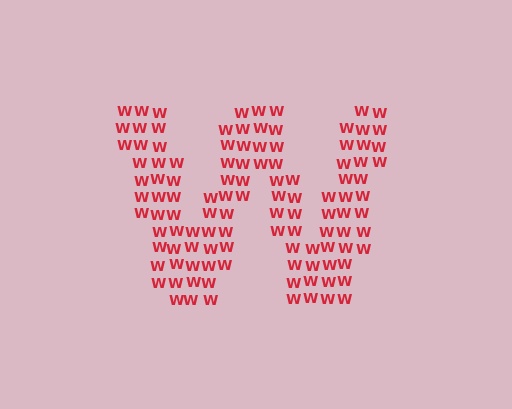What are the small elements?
The small elements are letter W's.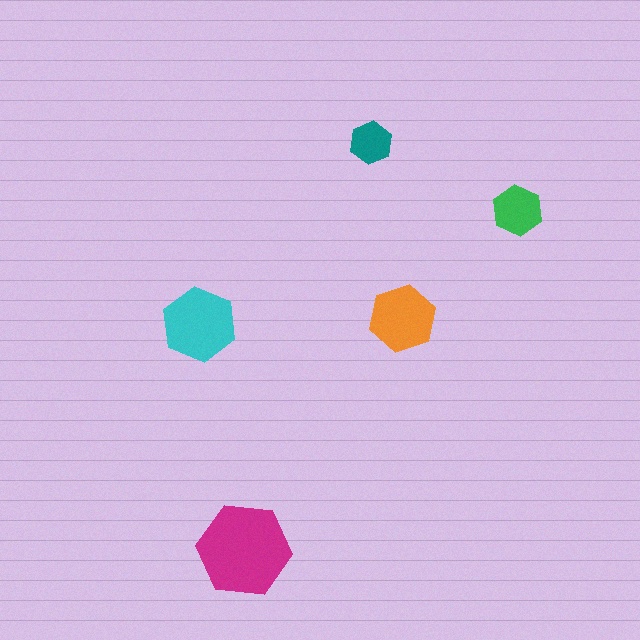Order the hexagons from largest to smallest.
the magenta one, the cyan one, the orange one, the green one, the teal one.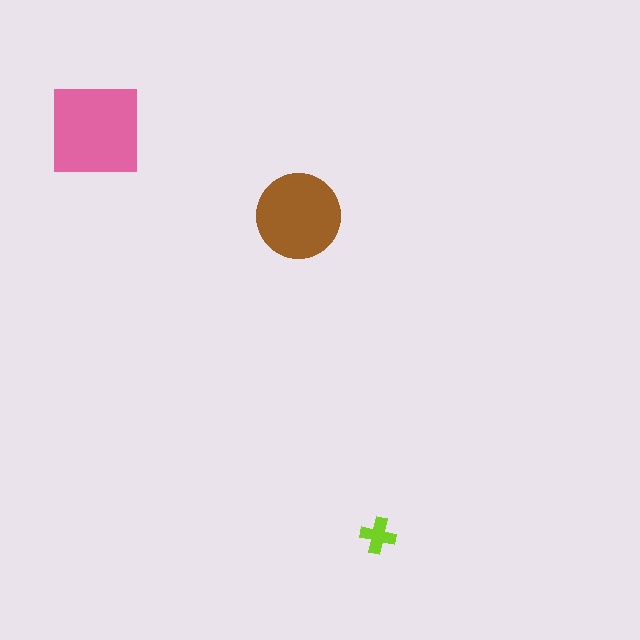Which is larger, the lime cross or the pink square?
The pink square.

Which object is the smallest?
The lime cross.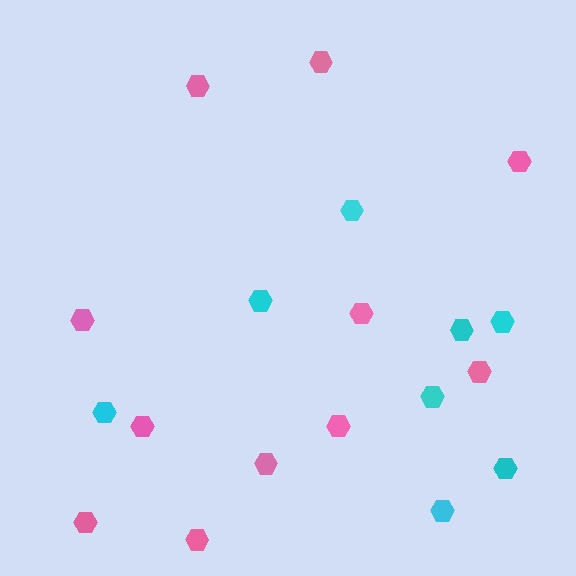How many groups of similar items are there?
There are 2 groups: one group of pink hexagons (11) and one group of cyan hexagons (8).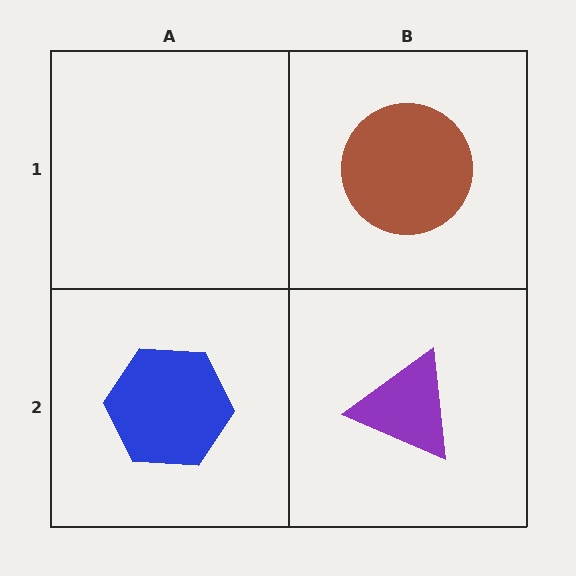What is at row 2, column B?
A purple triangle.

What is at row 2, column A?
A blue hexagon.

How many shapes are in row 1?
1 shape.